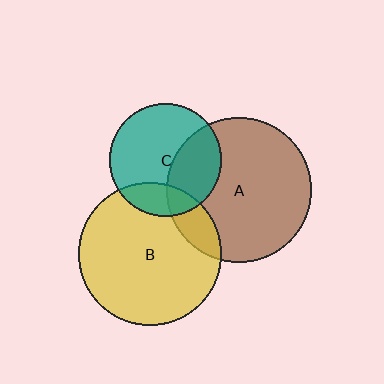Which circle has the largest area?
Circle A (brown).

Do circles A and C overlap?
Yes.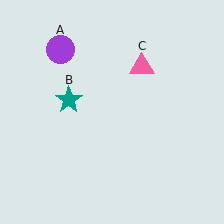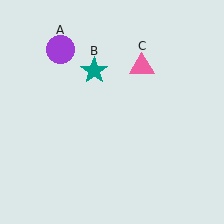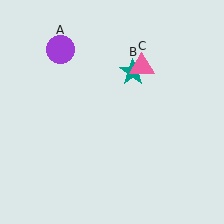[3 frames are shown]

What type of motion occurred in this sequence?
The teal star (object B) rotated clockwise around the center of the scene.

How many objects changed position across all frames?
1 object changed position: teal star (object B).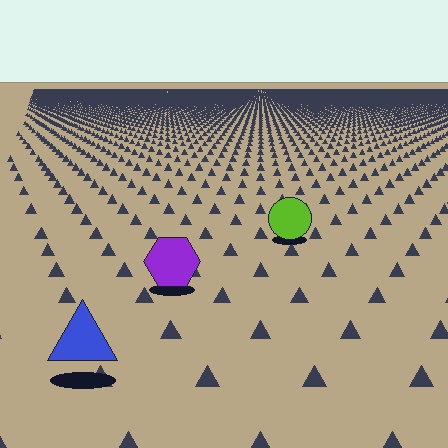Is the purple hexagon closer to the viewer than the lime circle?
Yes. The purple hexagon is closer — you can tell from the texture gradient: the ground texture is coarser near it.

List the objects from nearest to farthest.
From nearest to farthest: the blue triangle, the purple hexagon, the lime circle.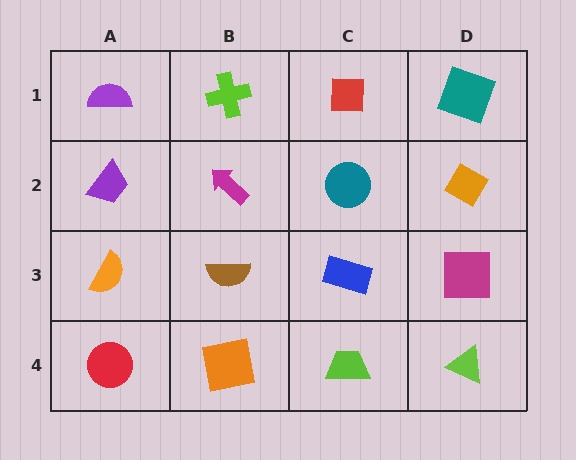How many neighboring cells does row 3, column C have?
4.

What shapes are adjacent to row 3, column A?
A purple trapezoid (row 2, column A), a red circle (row 4, column A), a brown semicircle (row 3, column B).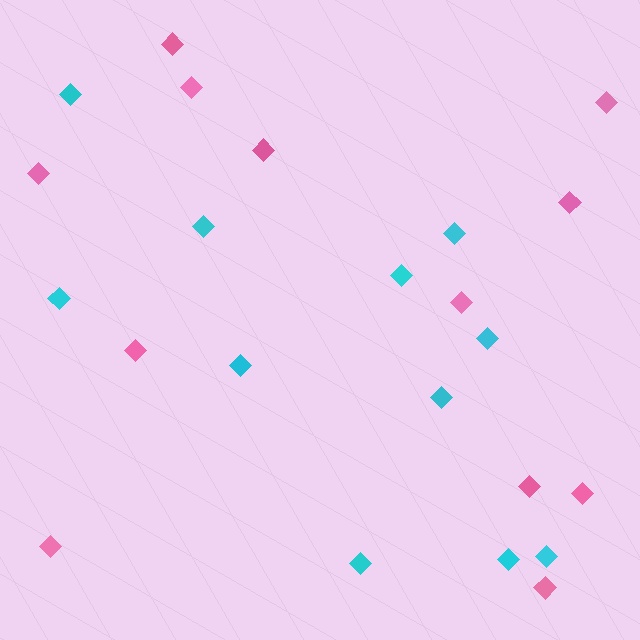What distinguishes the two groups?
There are 2 groups: one group of cyan diamonds (11) and one group of pink diamonds (12).